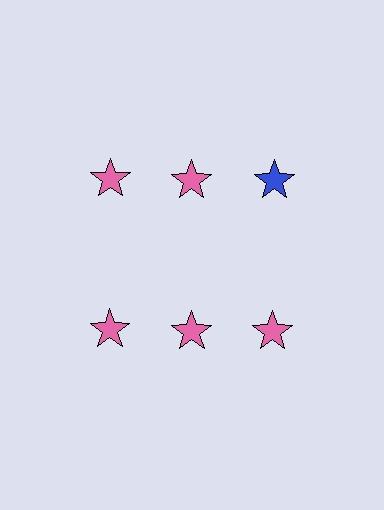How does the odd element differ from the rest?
It has a different color: blue instead of pink.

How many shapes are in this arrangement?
There are 6 shapes arranged in a grid pattern.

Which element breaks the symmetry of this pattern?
The blue star in the top row, center column breaks the symmetry. All other shapes are pink stars.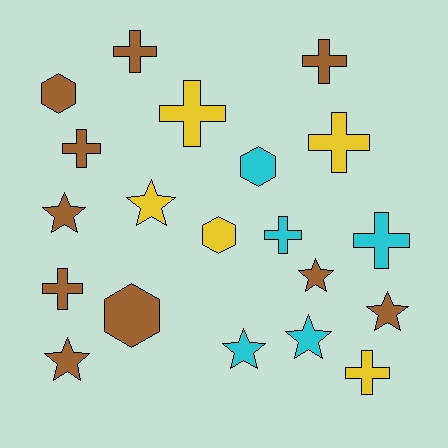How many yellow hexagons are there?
There is 1 yellow hexagon.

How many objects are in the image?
There are 20 objects.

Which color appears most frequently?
Brown, with 10 objects.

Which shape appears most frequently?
Cross, with 9 objects.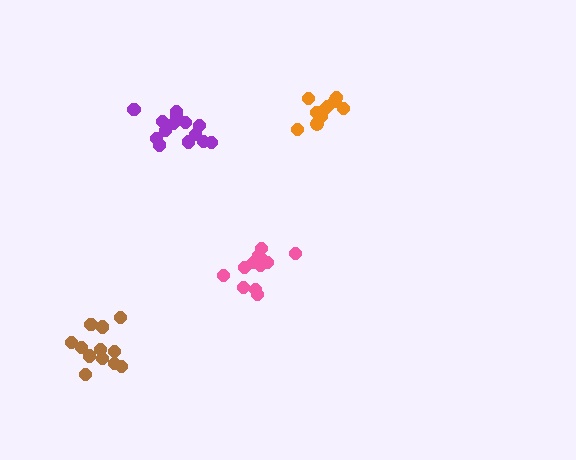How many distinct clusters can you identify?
There are 4 distinct clusters.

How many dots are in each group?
Group 1: 12 dots, Group 2: 12 dots, Group 3: 14 dots, Group 4: 10 dots (48 total).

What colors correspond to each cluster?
The clusters are colored: brown, pink, purple, orange.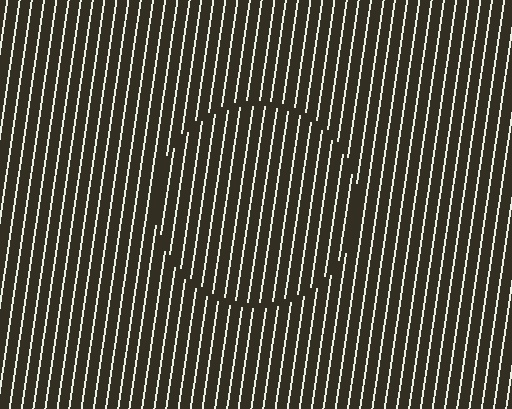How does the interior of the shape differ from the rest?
The interior of the shape contains the same grating, shifted by half a period — the contour is defined by the phase discontinuity where line-ends from the inner and outer gratings abut.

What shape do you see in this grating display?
An illusory circle. The interior of the shape contains the same grating, shifted by half a period — the contour is defined by the phase discontinuity where line-ends from the inner and outer gratings abut.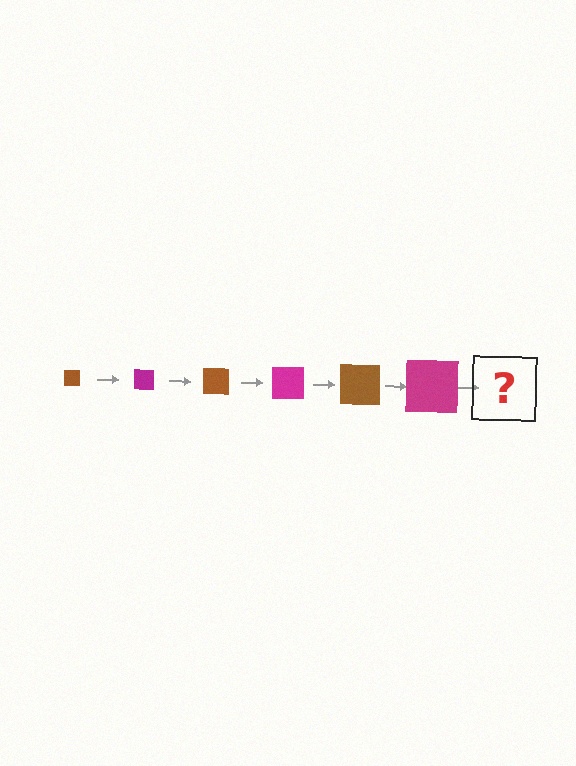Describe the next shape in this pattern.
It should be a brown square, larger than the previous one.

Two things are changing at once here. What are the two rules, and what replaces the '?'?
The two rules are that the square grows larger each step and the color cycles through brown and magenta. The '?' should be a brown square, larger than the previous one.